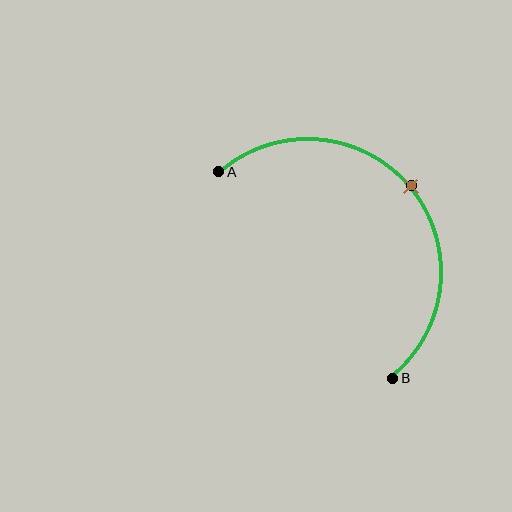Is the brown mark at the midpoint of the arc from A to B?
Yes. The brown mark lies on the arc at equal arc-length from both A and B — it is the arc midpoint.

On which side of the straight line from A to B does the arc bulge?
The arc bulges above and to the right of the straight line connecting A and B.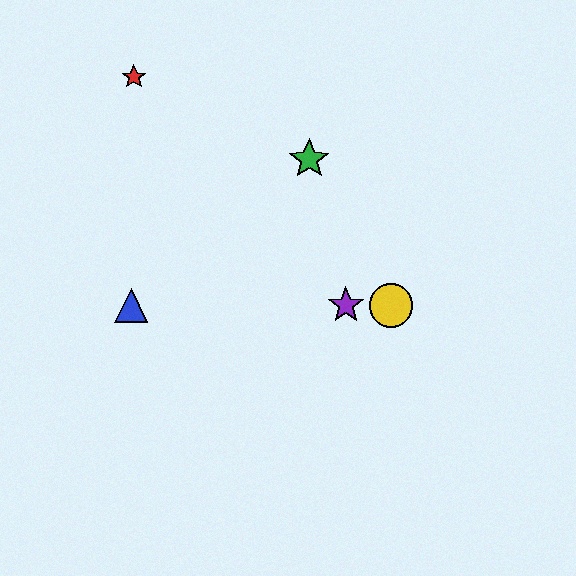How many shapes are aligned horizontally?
3 shapes (the blue triangle, the yellow circle, the purple star) are aligned horizontally.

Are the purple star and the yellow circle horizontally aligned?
Yes, both are at y≈305.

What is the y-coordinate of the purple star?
The purple star is at y≈305.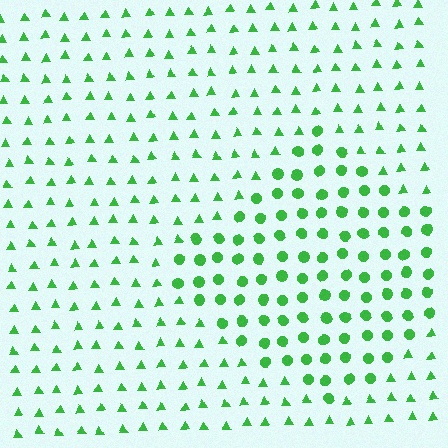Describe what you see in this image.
The image is filled with small green elements arranged in a uniform grid. A diamond-shaped region contains circles, while the surrounding area contains triangles. The boundary is defined purely by the change in element shape.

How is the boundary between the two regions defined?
The boundary is defined by a change in element shape: circles inside vs. triangles outside. All elements share the same color and spacing.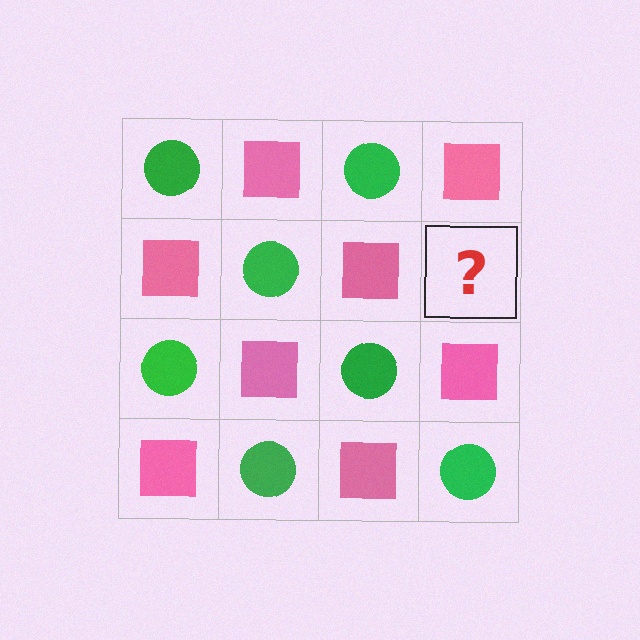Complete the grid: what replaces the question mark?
The question mark should be replaced with a green circle.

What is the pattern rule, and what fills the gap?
The rule is that it alternates green circle and pink square in a checkerboard pattern. The gap should be filled with a green circle.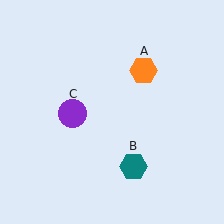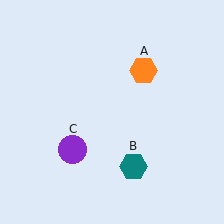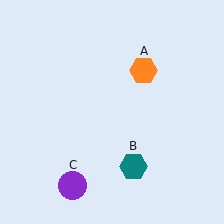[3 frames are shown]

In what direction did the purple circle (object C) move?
The purple circle (object C) moved down.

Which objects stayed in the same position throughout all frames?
Orange hexagon (object A) and teal hexagon (object B) remained stationary.